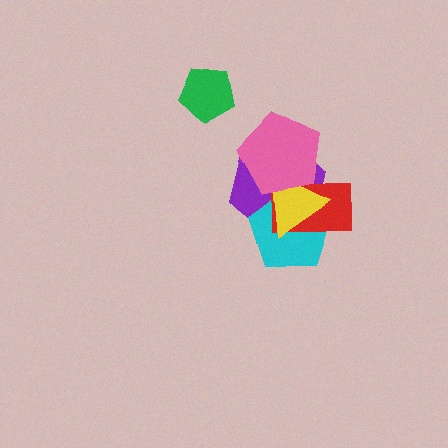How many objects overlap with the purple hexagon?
4 objects overlap with the purple hexagon.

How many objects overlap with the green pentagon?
0 objects overlap with the green pentagon.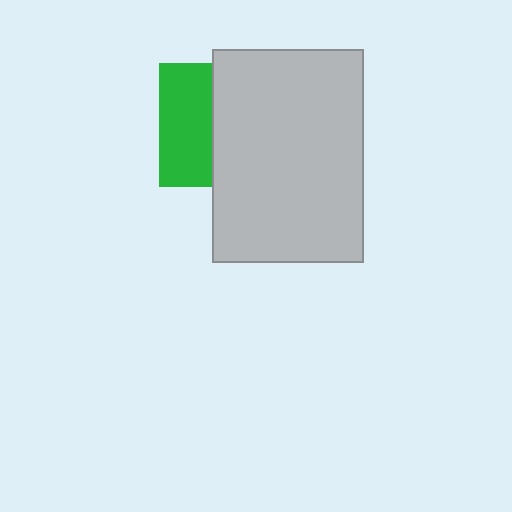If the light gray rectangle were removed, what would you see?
You would see the complete green square.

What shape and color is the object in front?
The object in front is a light gray rectangle.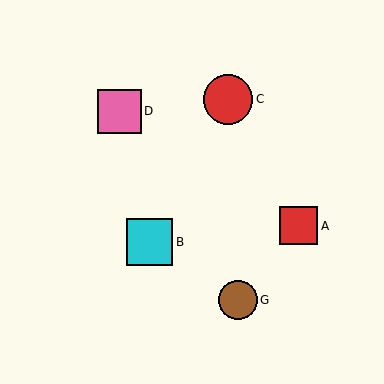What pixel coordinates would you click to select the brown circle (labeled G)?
Click at (238, 300) to select the brown circle G.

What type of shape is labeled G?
Shape G is a brown circle.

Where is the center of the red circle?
The center of the red circle is at (228, 99).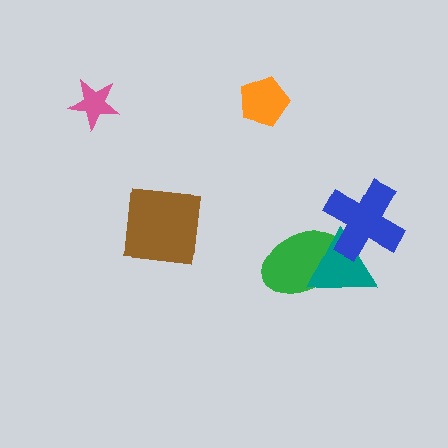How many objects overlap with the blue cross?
2 objects overlap with the blue cross.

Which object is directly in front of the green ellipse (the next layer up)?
The teal triangle is directly in front of the green ellipse.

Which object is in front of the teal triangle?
The blue cross is in front of the teal triangle.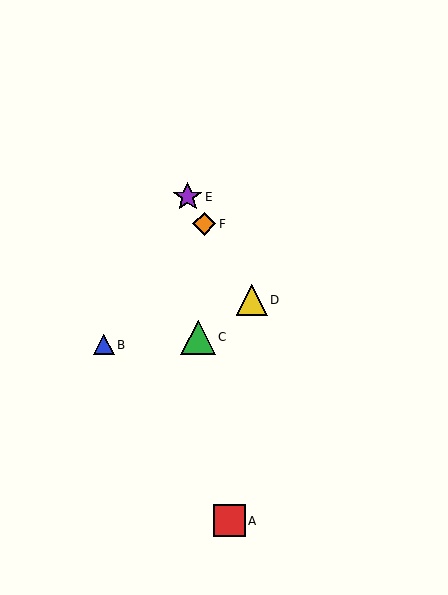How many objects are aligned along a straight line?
3 objects (D, E, F) are aligned along a straight line.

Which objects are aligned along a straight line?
Objects D, E, F are aligned along a straight line.